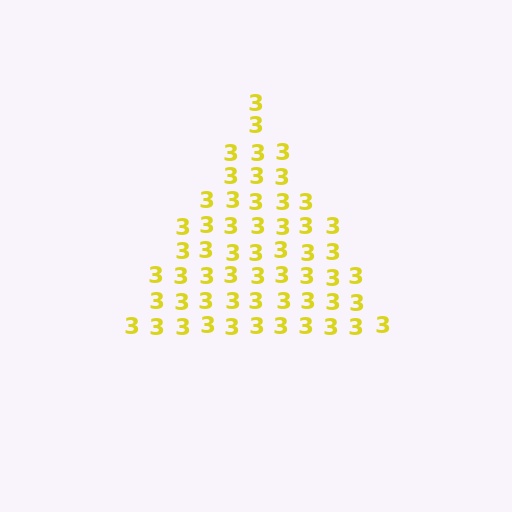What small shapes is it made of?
It is made of small digit 3's.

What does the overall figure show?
The overall figure shows a triangle.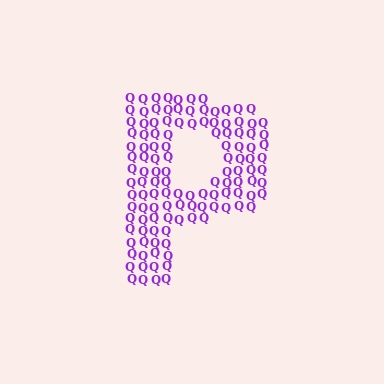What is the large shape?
The large shape is the letter P.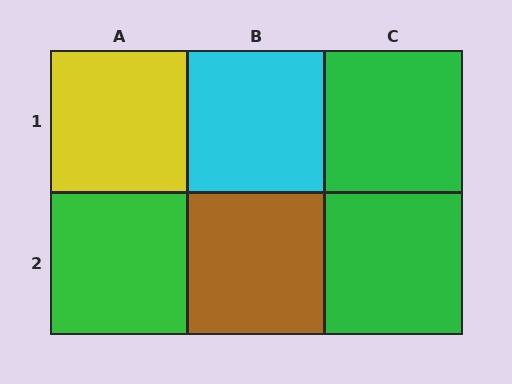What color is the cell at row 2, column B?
Brown.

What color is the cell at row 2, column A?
Green.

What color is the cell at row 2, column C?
Green.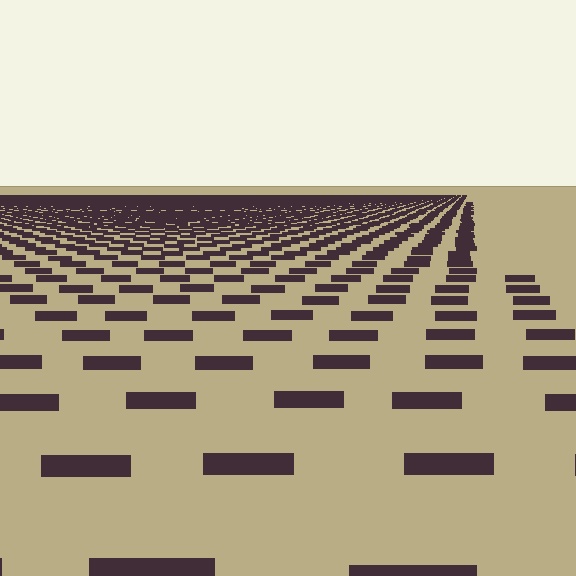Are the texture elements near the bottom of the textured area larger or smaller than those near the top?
Larger. Near the bottom, elements are closer to the viewer and appear at a bigger on-screen size.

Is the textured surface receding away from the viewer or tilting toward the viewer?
The surface is receding away from the viewer. Texture elements get smaller and denser toward the top.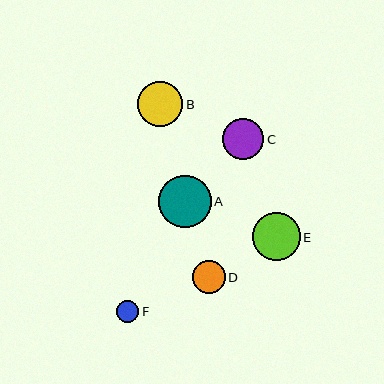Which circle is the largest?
Circle A is the largest with a size of approximately 52 pixels.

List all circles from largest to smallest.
From largest to smallest: A, E, B, C, D, F.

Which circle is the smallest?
Circle F is the smallest with a size of approximately 22 pixels.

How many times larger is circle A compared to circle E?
Circle A is approximately 1.1 times the size of circle E.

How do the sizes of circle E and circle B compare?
Circle E and circle B are approximately the same size.